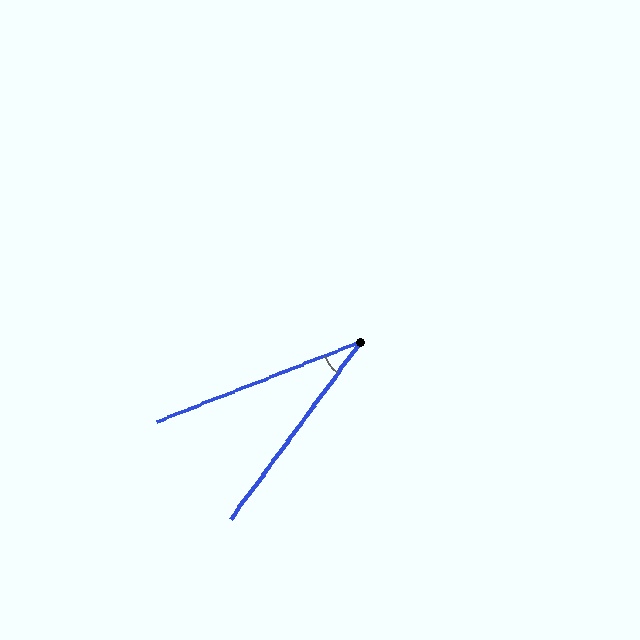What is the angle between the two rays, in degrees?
Approximately 32 degrees.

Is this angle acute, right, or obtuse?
It is acute.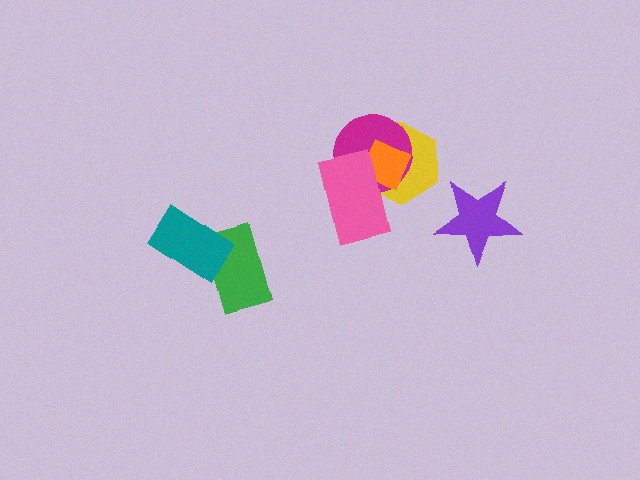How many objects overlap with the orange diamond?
3 objects overlap with the orange diamond.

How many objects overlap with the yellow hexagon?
3 objects overlap with the yellow hexagon.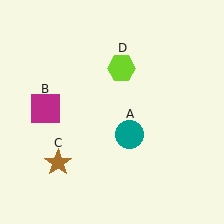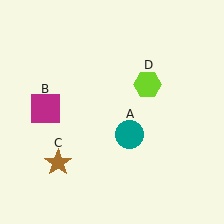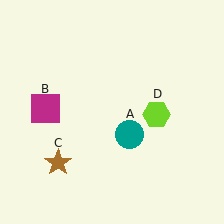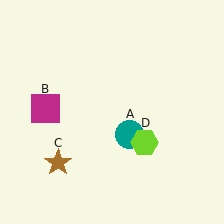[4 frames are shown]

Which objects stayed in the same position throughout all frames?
Teal circle (object A) and magenta square (object B) and brown star (object C) remained stationary.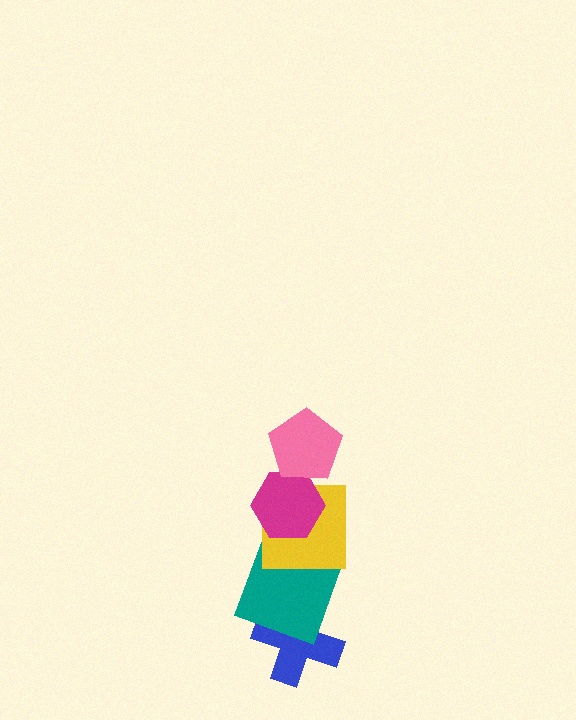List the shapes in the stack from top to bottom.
From top to bottom: the pink pentagon, the magenta hexagon, the yellow square, the teal square, the blue cross.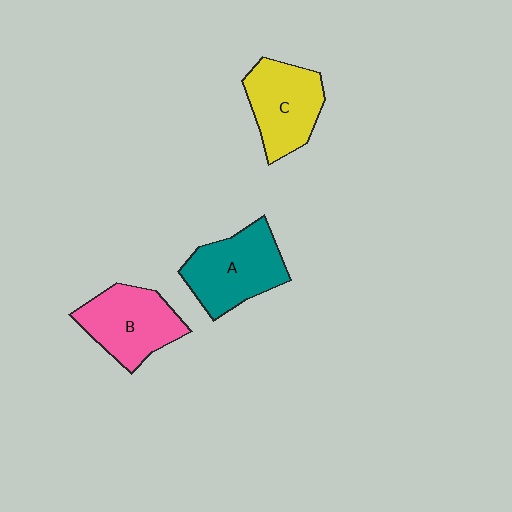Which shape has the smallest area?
Shape C (yellow).